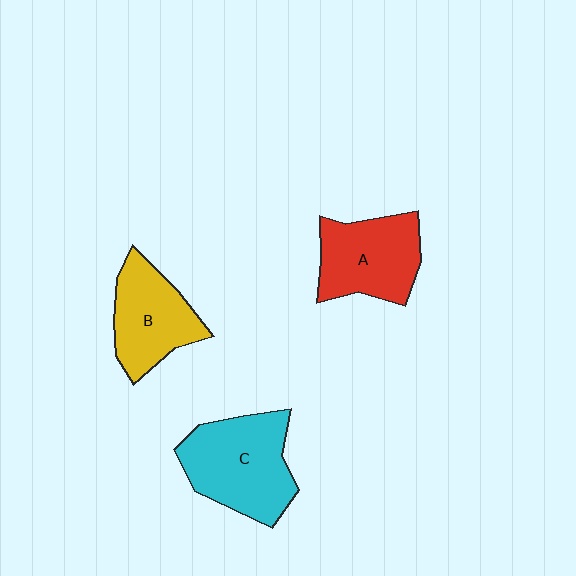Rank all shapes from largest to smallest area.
From largest to smallest: C (cyan), A (red), B (yellow).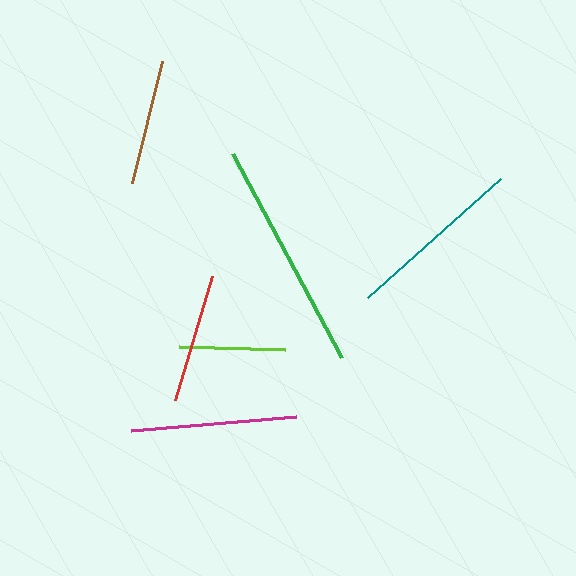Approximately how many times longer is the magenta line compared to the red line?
The magenta line is approximately 1.3 times the length of the red line.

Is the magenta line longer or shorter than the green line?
The green line is longer than the magenta line.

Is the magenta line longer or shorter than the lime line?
The magenta line is longer than the lime line.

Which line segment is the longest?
The green line is the longest at approximately 231 pixels.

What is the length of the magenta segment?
The magenta segment is approximately 165 pixels long.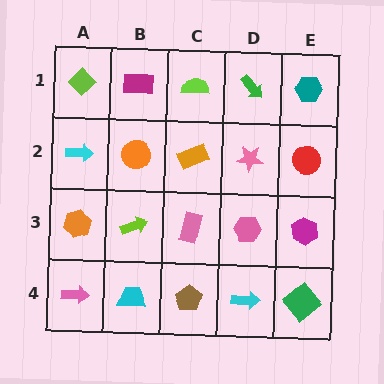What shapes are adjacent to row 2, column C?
A lime semicircle (row 1, column C), a pink rectangle (row 3, column C), an orange circle (row 2, column B), a pink star (row 2, column D).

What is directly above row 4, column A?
An orange hexagon.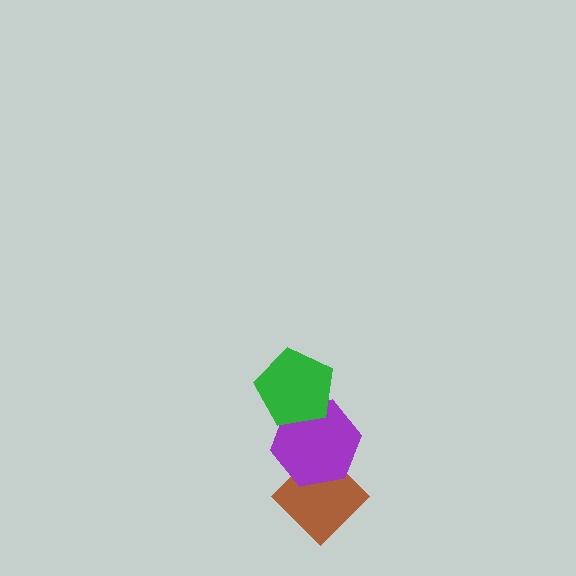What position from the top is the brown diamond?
The brown diamond is 3rd from the top.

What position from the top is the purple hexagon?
The purple hexagon is 2nd from the top.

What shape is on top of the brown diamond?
The purple hexagon is on top of the brown diamond.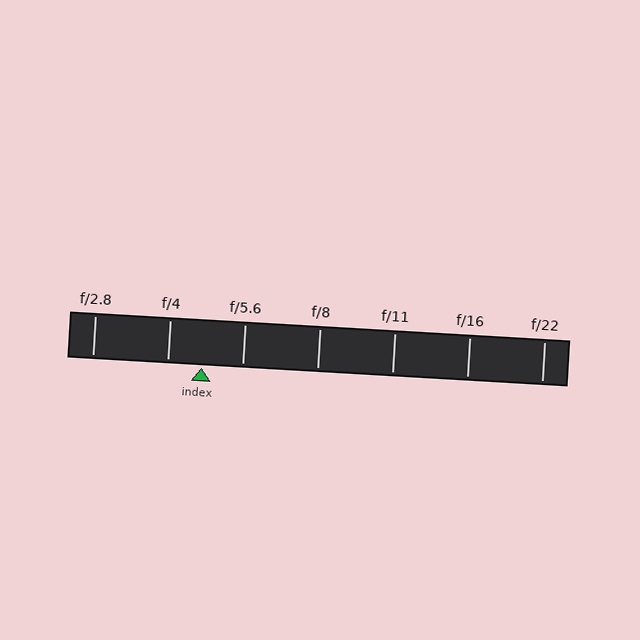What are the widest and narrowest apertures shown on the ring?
The widest aperture shown is f/2.8 and the narrowest is f/22.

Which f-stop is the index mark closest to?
The index mark is closest to f/4.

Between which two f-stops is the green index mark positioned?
The index mark is between f/4 and f/5.6.